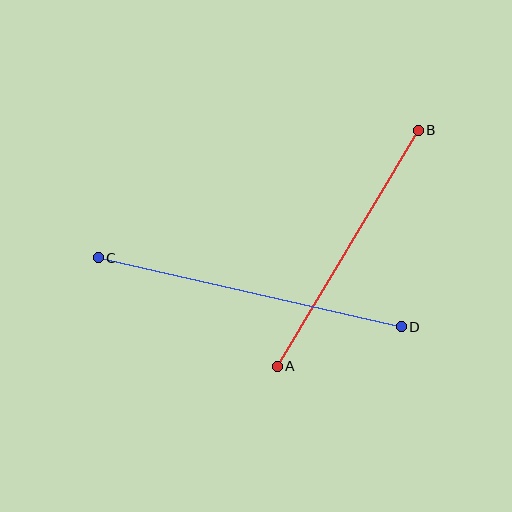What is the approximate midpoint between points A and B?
The midpoint is at approximately (348, 248) pixels.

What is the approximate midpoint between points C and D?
The midpoint is at approximately (250, 292) pixels.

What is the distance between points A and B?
The distance is approximately 275 pixels.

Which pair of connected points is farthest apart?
Points C and D are farthest apart.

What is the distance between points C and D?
The distance is approximately 311 pixels.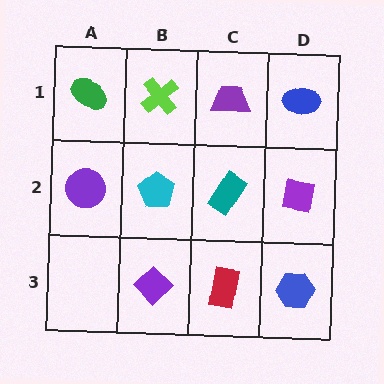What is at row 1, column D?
A blue ellipse.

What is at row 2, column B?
A cyan pentagon.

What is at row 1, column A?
A green ellipse.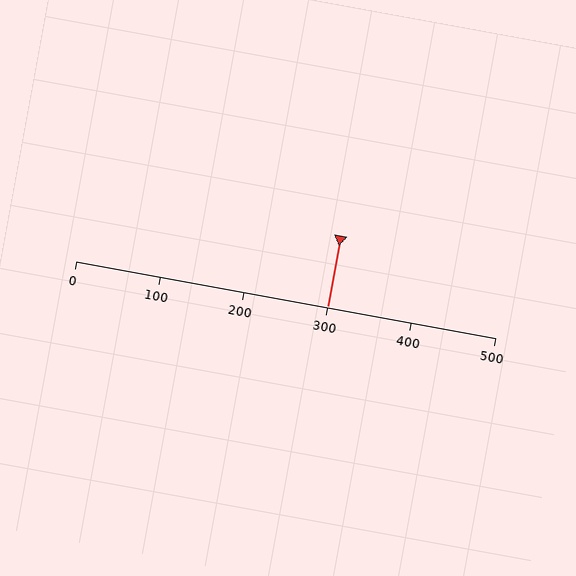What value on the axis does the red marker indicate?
The marker indicates approximately 300.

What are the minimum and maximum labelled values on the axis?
The axis runs from 0 to 500.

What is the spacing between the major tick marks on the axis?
The major ticks are spaced 100 apart.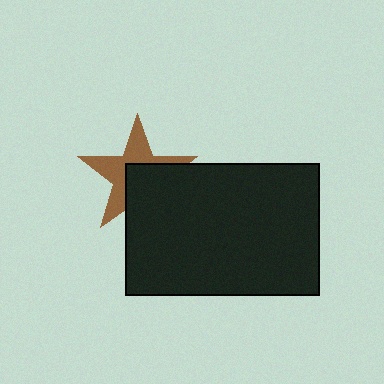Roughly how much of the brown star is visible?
About half of it is visible (roughly 55%).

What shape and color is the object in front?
The object in front is a black rectangle.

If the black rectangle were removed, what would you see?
You would see the complete brown star.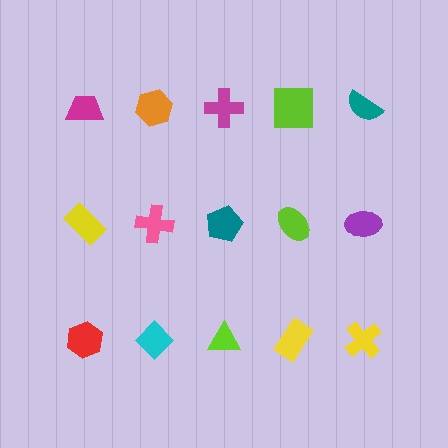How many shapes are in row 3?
5 shapes.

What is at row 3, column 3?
A lime triangle.